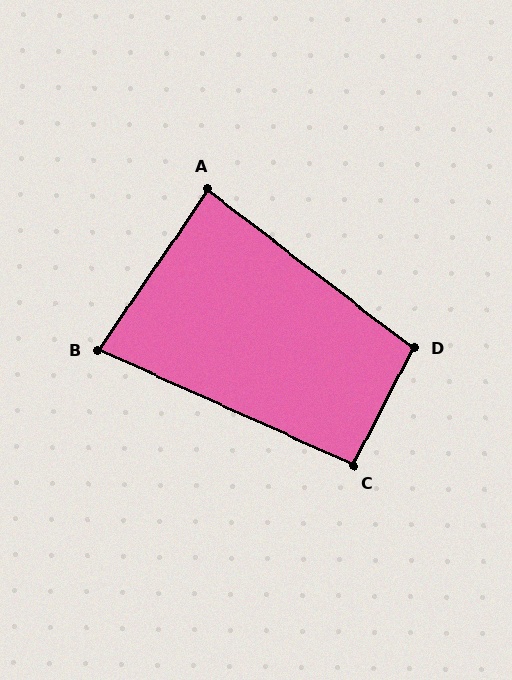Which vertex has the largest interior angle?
D, at approximately 100 degrees.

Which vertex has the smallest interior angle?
B, at approximately 80 degrees.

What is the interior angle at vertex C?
Approximately 93 degrees (approximately right).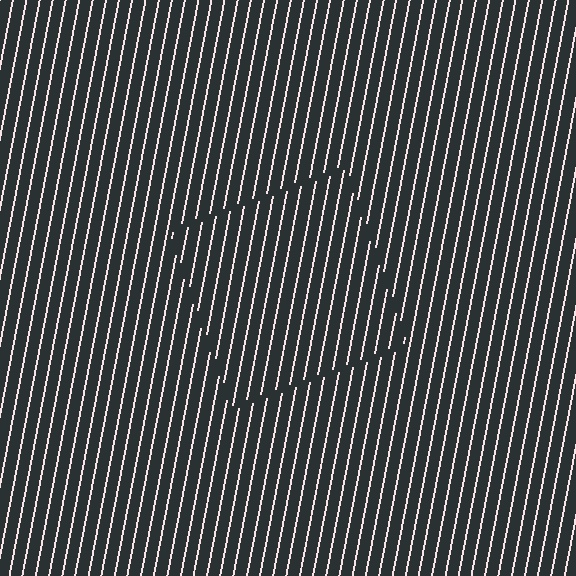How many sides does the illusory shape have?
4 sides — the line-ends trace a square.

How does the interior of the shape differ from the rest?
The interior of the shape contains the same grating, shifted by half a period — the contour is defined by the phase discontinuity where line-ends from the inner and outer gratings abut.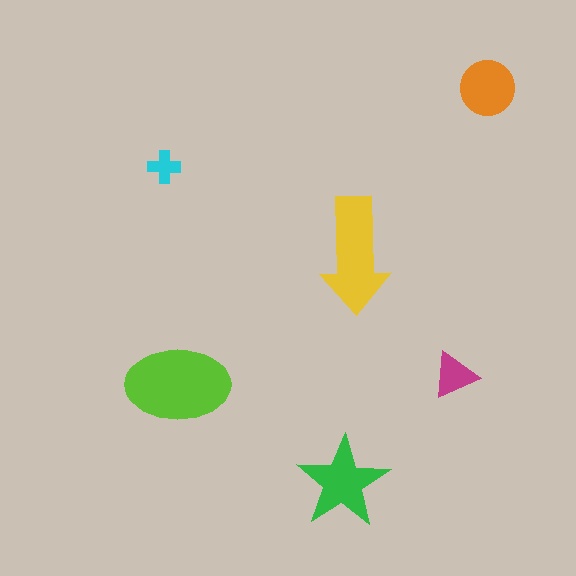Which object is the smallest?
The cyan cross.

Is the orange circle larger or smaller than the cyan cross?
Larger.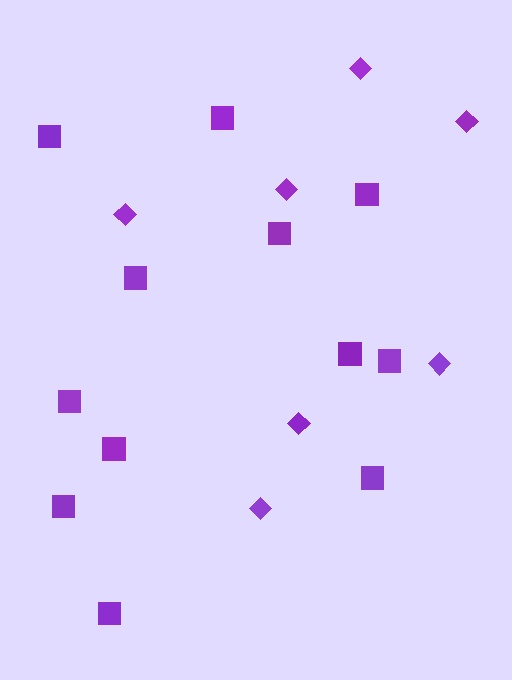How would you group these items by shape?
There are 2 groups: one group of squares (12) and one group of diamonds (7).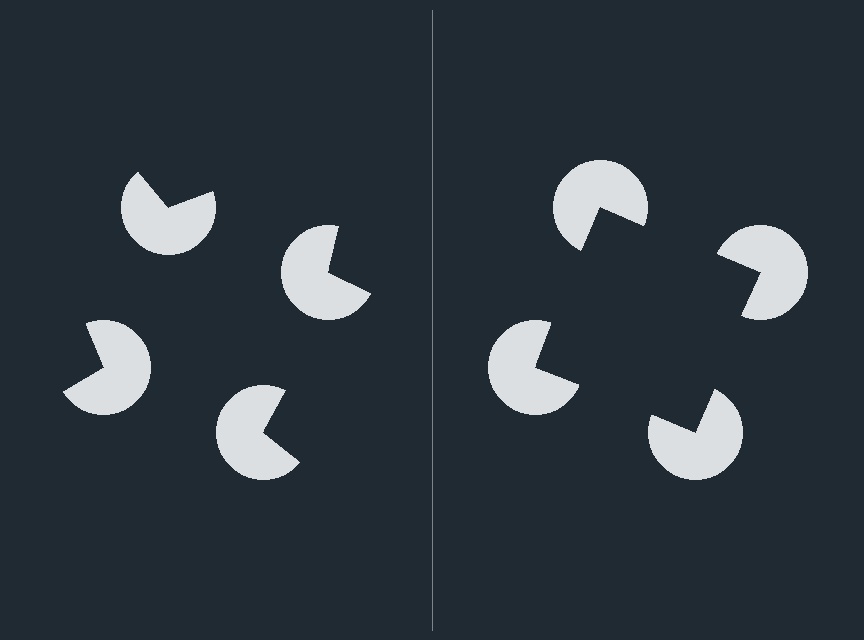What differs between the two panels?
The pac-man discs are positioned identically on both sides; only the wedge orientations differ. On the right they align to a square; on the left they are misaligned.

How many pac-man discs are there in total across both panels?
8 — 4 on each side.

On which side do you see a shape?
An illusory square appears on the right side. On the left side the wedge cuts are rotated, so no coherent shape forms.